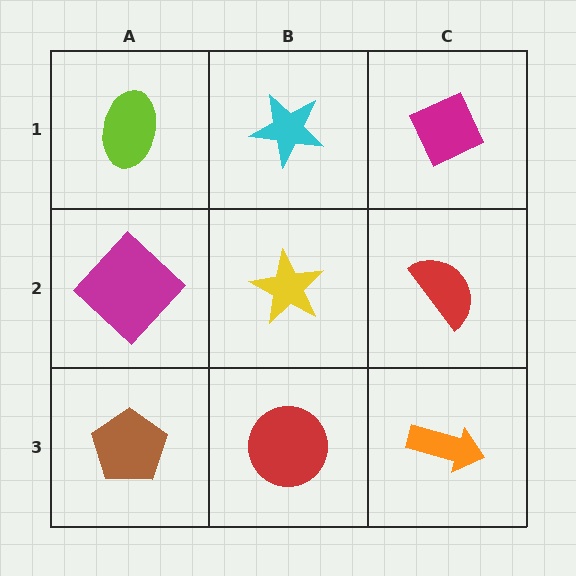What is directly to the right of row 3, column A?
A red circle.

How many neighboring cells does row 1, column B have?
3.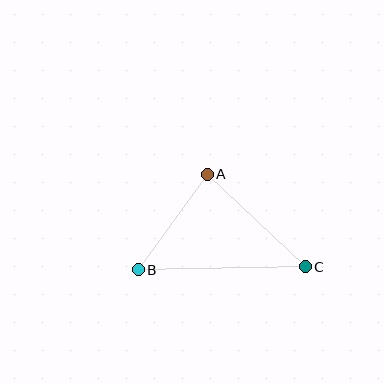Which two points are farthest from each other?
Points B and C are farthest from each other.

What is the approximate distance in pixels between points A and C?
The distance between A and C is approximately 135 pixels.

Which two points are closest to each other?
Points A and B are closest to each other.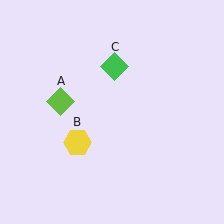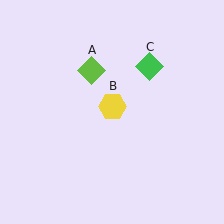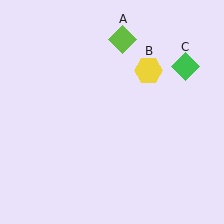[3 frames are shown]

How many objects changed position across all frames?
3 objects changed position: lime diamond (object A), yellow hexagon (object B), green diamond (object C).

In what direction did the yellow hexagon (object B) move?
The yellow hexagon (object B) moved up and to the right.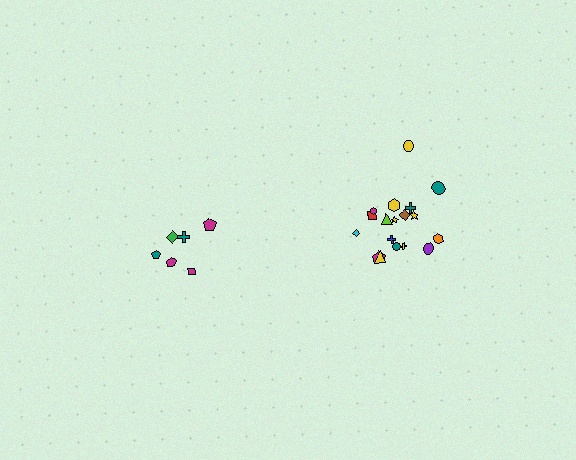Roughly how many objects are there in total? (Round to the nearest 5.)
Roughly 25 objects in total.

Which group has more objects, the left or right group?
The right group.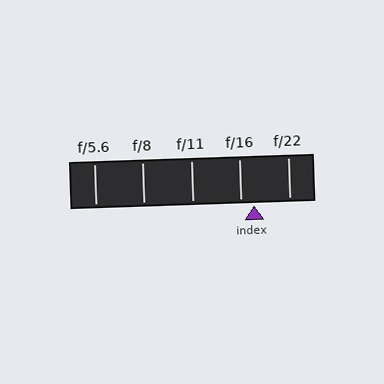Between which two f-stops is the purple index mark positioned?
The index mark is between f/16 and f/22.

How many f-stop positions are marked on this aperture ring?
There are 5 f-stop positions marked.